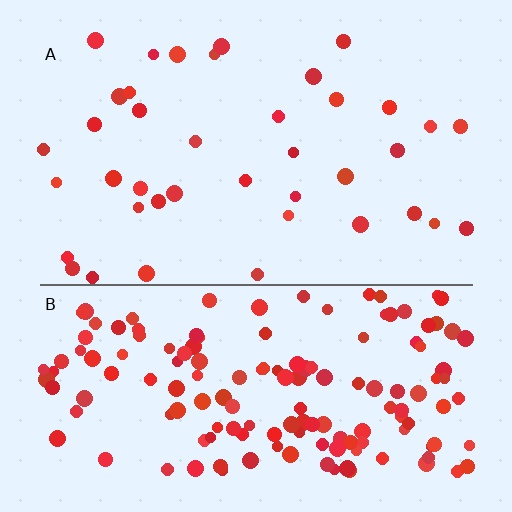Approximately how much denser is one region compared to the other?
Approximately 4.0× — region B over region A.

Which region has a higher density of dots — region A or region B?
B (the bottom).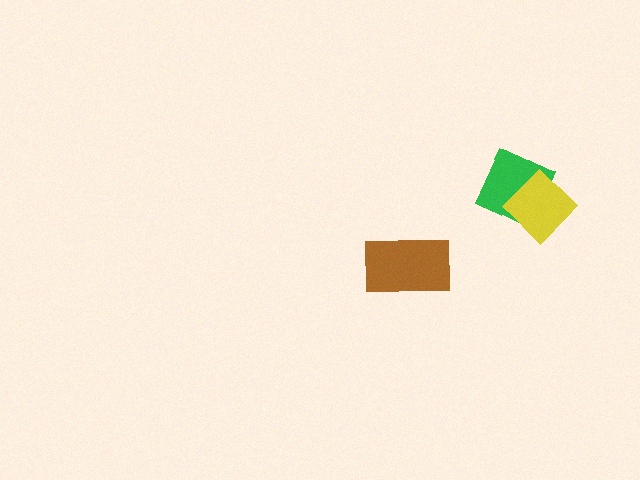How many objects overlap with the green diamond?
1 object overlaps with the green diamond.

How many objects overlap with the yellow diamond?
1 object overlaps with the yellow diamond.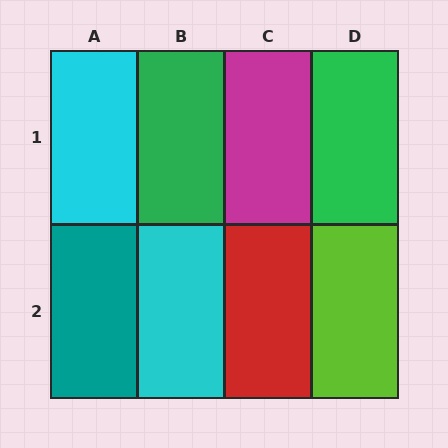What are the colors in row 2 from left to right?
Teal, cyan, red, lime.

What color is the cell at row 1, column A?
Cyan.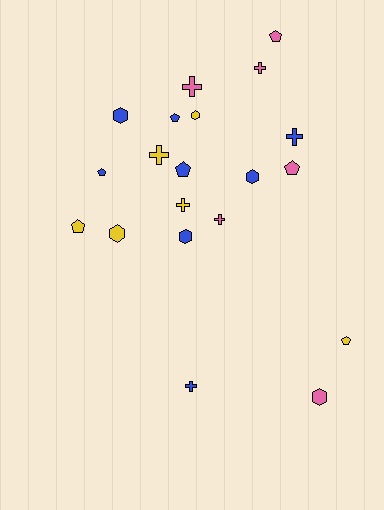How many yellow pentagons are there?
There are 2 yellow pentagons.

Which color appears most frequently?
Blue, with 8 objects.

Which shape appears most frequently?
Cross, with 7 objects.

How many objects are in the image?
There are 20 objects.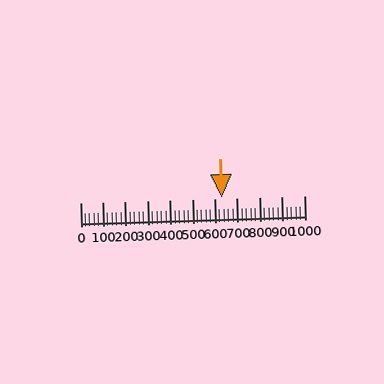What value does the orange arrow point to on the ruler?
The orange arrow points to approximately 634.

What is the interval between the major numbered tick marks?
The major tick marks are spaced 100 units apart.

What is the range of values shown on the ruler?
The ruler shows values from 0 to 1000.